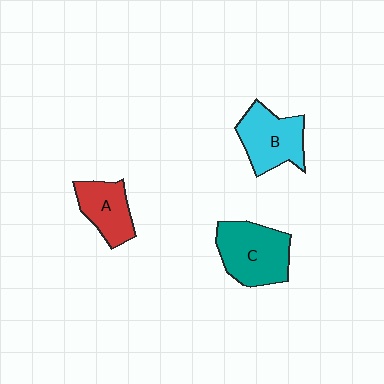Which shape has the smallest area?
Shape A (red).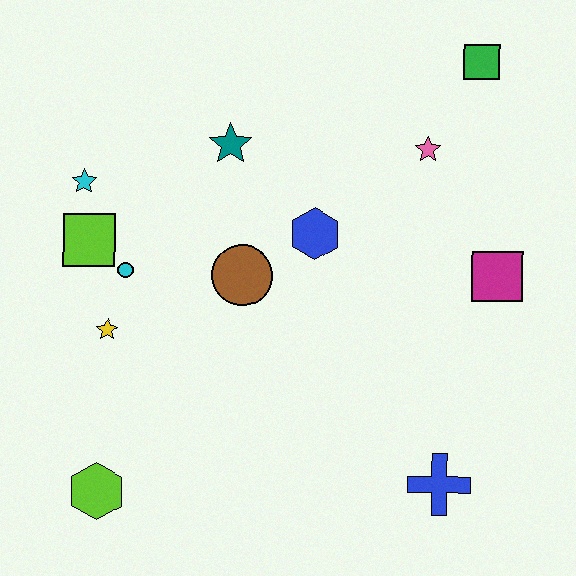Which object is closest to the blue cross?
The magenta square is closest to the blue cross.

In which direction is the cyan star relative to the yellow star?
The cyan star is above the yellow star.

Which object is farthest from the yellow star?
The green square is farthest from the yellow star.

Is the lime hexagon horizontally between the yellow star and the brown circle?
No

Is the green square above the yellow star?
Yes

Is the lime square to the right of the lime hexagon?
No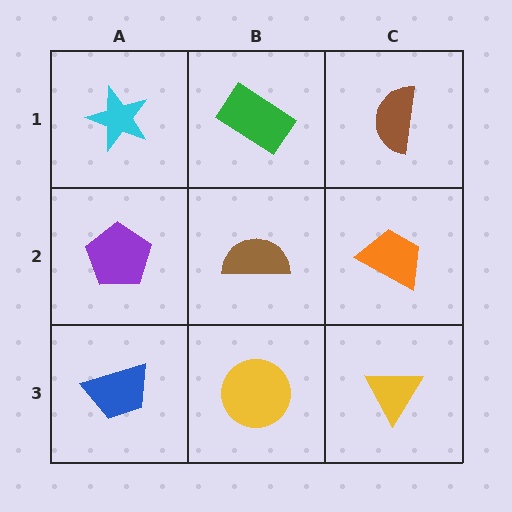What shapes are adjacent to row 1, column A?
A purple pentagon (row 2, column A), a green rectangle (row 1, column B).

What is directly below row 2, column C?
A yellow triangle.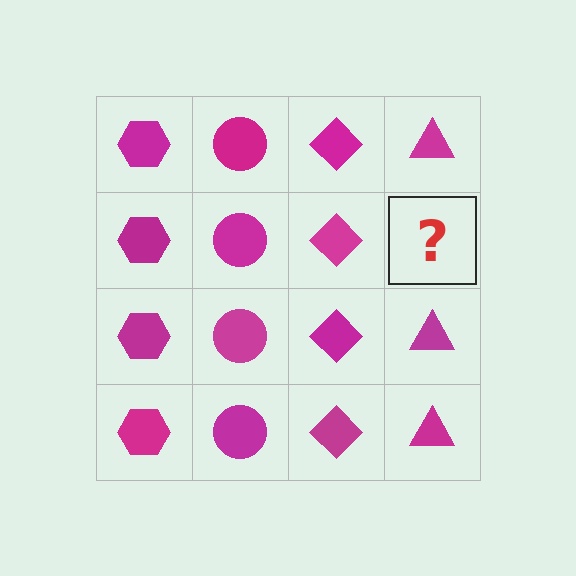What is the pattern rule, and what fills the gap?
The rule is that each column has a consistent shape. The gap should be filled with a magenta triangle.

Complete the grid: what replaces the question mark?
The question mark should be replaced with a magenta triangle.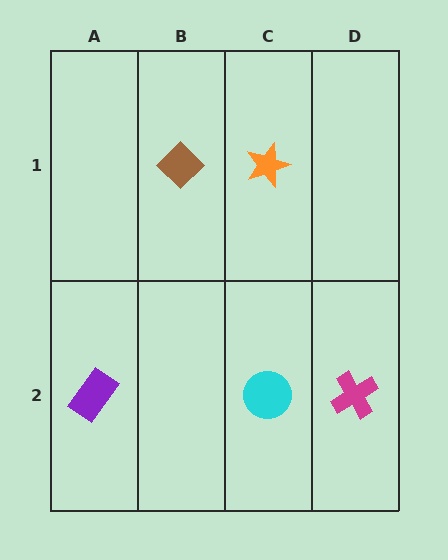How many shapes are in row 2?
3 shapes.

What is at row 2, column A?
A purple rectangle.